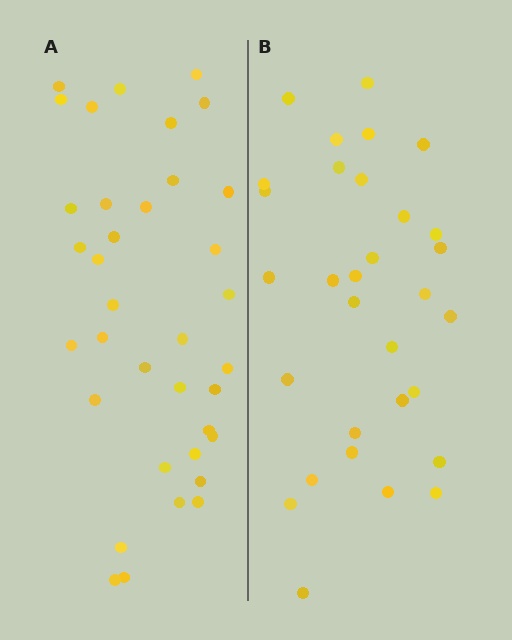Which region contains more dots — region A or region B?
Region A (the left region) has more dots.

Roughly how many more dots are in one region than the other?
Region A has about 5 more dots than region B.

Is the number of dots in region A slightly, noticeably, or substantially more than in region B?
Region A has only slightly more — the two regions are fairly close. The ratio is roughly 1.2 to 1.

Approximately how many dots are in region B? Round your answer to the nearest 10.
About 30 dots. (The exact count is 31, which rounds to 30.)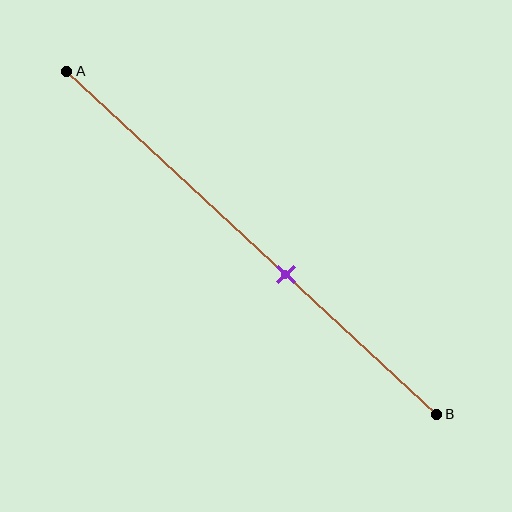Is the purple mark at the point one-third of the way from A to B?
No, the mark is at about 60% from A, not at the 33% one-third point.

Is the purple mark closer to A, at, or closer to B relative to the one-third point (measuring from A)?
The purple mark is closer to point B than the one-third point of segment AB.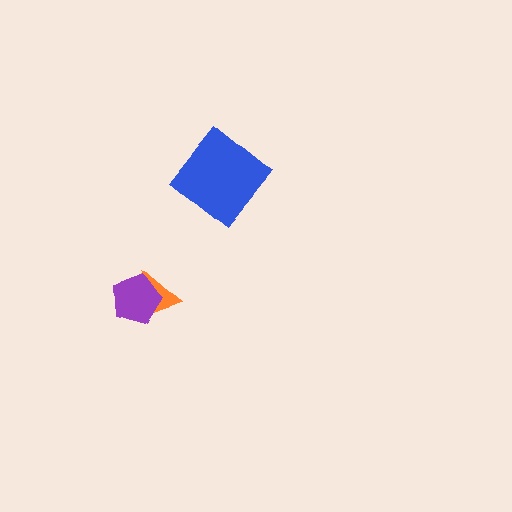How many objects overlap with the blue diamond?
0 objects overlap with the blue diamond.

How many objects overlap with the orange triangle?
1 object overlaps with the orange triangle.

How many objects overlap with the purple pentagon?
1 object overlaps with the purple pentagon.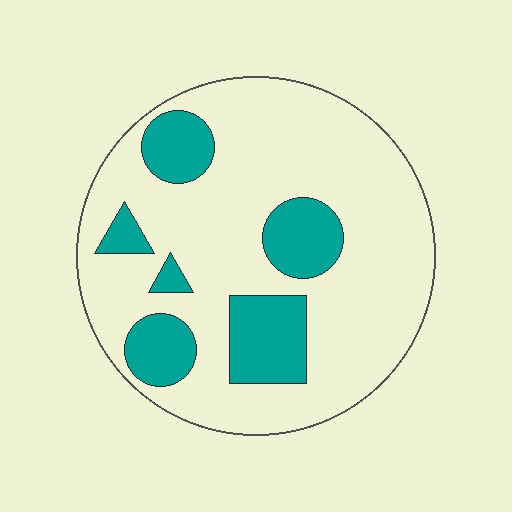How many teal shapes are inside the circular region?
6.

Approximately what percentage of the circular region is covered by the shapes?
Approximately 25%.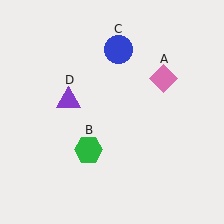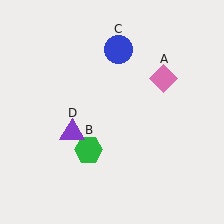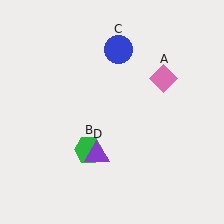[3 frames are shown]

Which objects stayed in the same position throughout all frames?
Pink diamond (object A) and green hexagon (object B) and blue circle (object C) remained stationary.